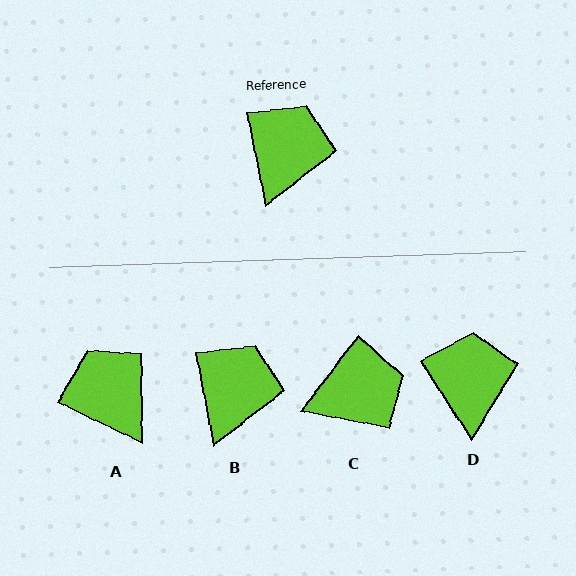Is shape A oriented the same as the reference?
No, it is off by about 53 degrees.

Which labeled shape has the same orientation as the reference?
B.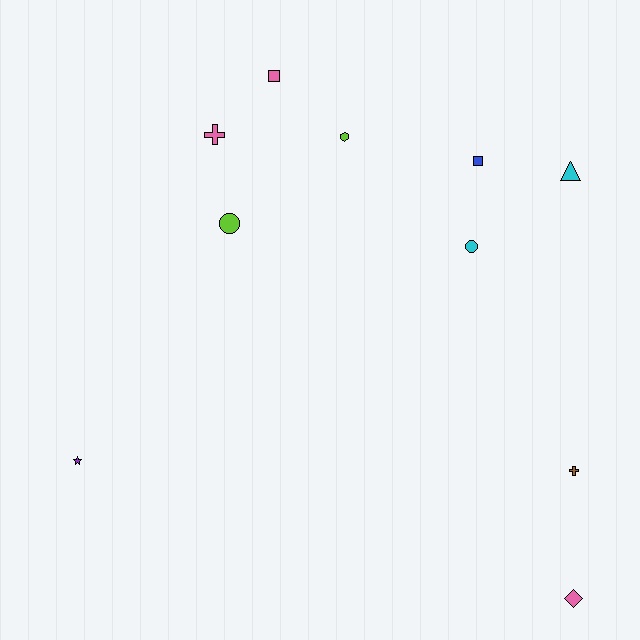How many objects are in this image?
There are 10 objects.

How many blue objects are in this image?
There is 1 blue object.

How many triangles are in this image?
There is 1 triangle.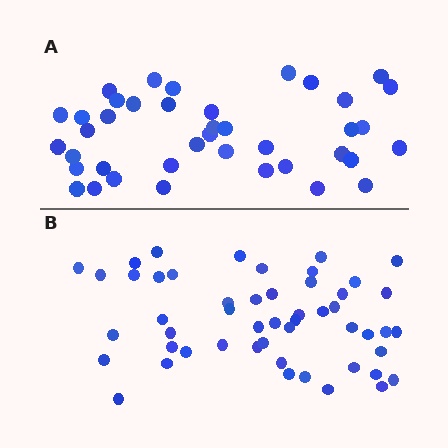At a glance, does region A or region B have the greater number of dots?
Region B (the bottom region) has more dots.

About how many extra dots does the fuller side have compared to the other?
Region B has roughly 12 or so more dots than region A.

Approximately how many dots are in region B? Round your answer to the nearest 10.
About 50 dots. (The exact count is 51, which rounds to 50.)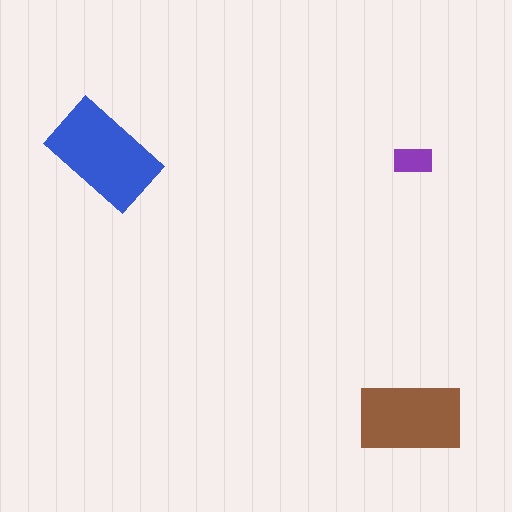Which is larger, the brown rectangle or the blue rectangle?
The blue one.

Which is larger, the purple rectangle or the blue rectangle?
The blue one.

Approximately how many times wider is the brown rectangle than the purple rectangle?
About 2.5 times wider.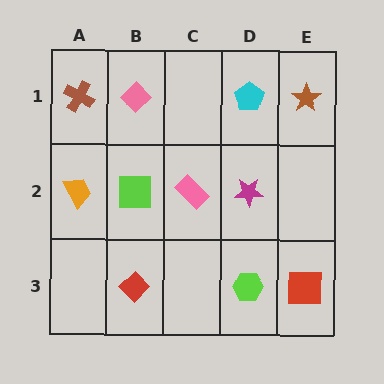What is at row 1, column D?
A cyan pentagon.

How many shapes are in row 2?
4 shapes.